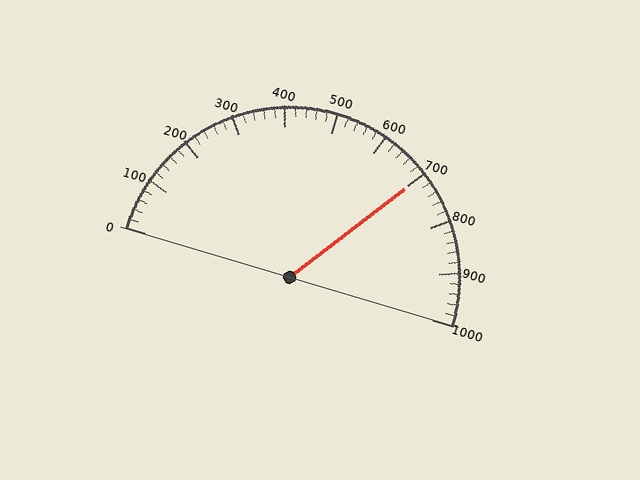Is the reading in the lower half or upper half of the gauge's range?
The reading is in the upper half of the range (0 to 1000).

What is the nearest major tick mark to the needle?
The nearest major tick mark is 700.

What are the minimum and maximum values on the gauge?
The gauge ranges from 0 to 1000.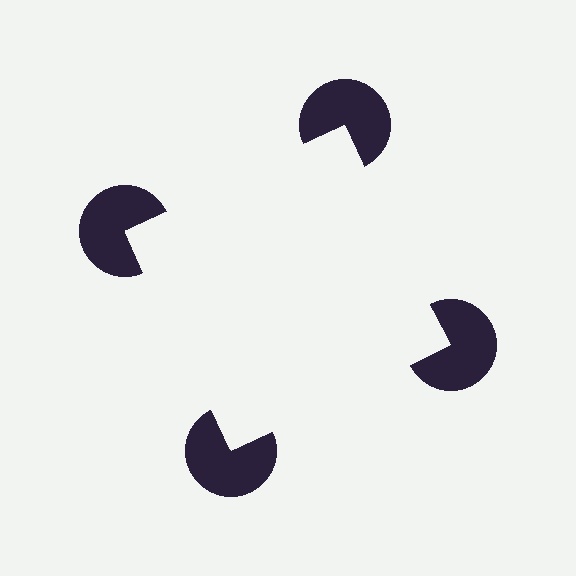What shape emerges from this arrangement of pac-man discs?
An illusory square — its edges are inferred from the aligned wedge cuts in the pac-man discs, not physically drawn.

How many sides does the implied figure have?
4 sides.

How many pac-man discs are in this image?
There are 4 — one at each vertex of the illusory square.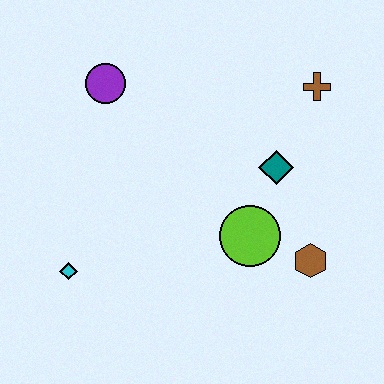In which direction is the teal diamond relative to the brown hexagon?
The teal diamond is above the brown hexagon.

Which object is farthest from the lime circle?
The purple circle is farthest from the lime circle.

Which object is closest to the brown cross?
The teal diamond is closest to the brown cross.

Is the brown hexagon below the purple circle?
Yes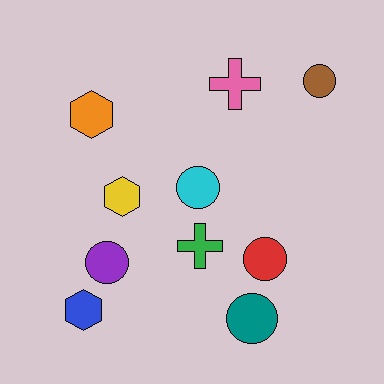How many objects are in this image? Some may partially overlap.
There are 10 objects.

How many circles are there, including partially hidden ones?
There are 5 circles.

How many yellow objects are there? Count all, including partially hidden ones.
There is 1 yellow object.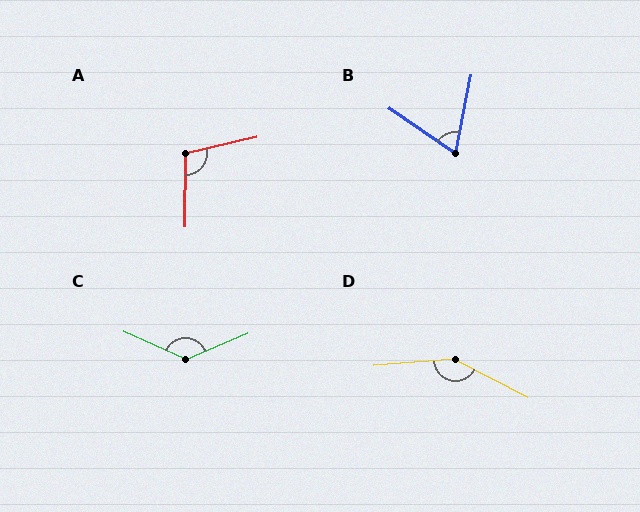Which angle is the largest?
D, at approximately 148 degrees.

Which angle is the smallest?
B, at approximately 66 degrees.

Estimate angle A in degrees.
Approximately 103 degrees.